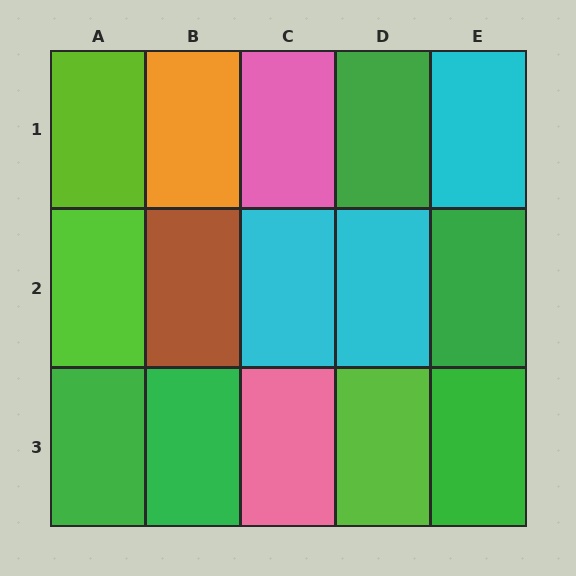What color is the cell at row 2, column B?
Brown.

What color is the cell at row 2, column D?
Cyan.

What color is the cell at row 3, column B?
Green.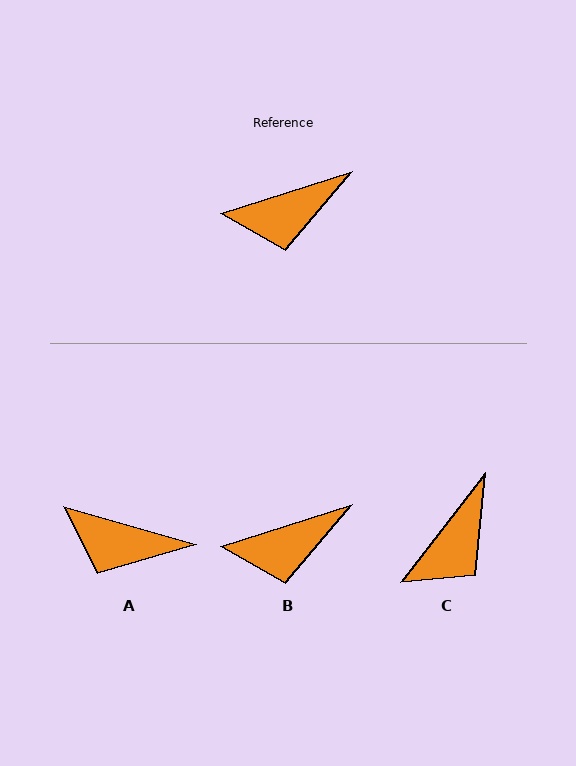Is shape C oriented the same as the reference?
No, it is off by about 35 degrees.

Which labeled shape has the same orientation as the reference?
B.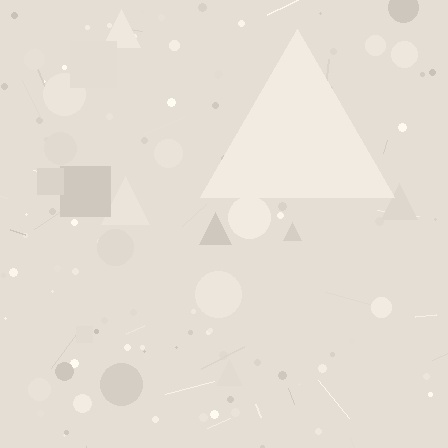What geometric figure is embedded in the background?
A triangle is embedded in the background.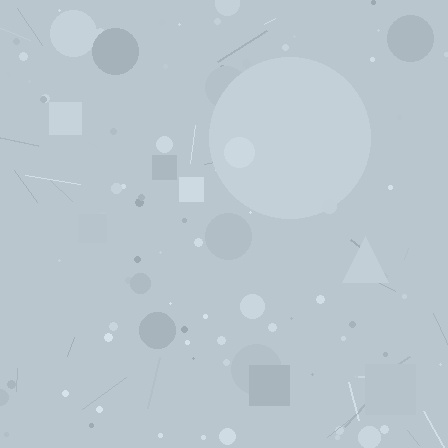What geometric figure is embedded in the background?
A circle is embedded in the background.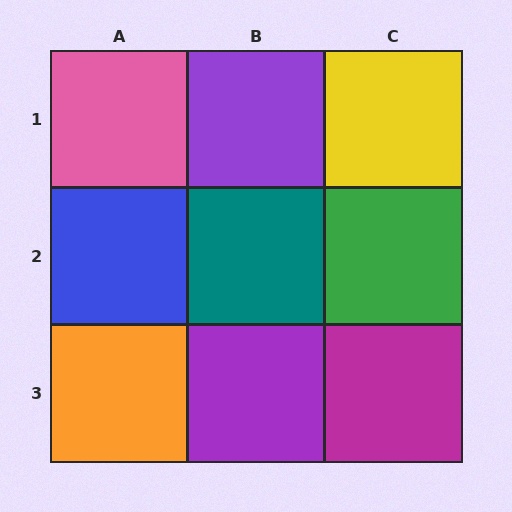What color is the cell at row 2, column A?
Blue.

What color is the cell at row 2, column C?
Green.